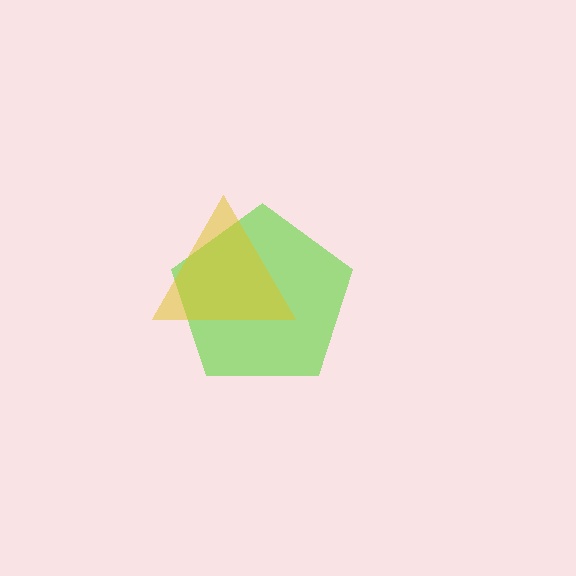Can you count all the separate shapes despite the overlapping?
Yes, there are 2 separate shapes.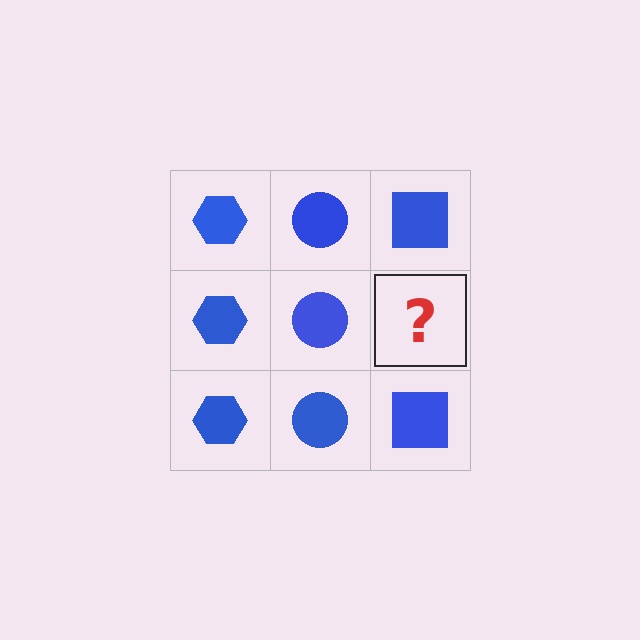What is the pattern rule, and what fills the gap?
The rule is that each column has a consistent shape. The gap should be filled with a blue square.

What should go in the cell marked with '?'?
The missing cell should contain a blue square.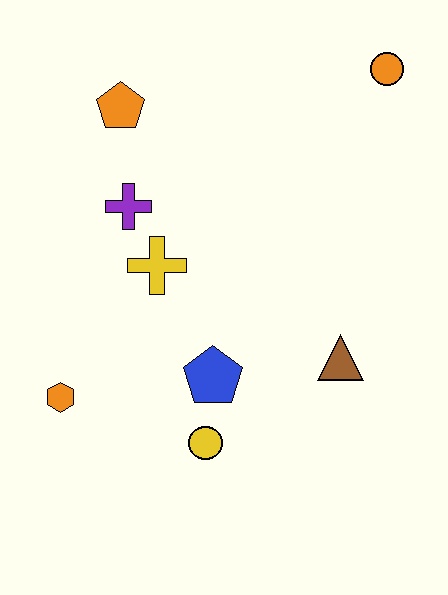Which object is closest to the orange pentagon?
The purple cross is closest to the orange pentagon.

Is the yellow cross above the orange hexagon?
Yes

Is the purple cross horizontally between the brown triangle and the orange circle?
No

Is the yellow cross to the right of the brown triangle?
No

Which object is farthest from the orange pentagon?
The yellow circle is farthest from the orange pentagon.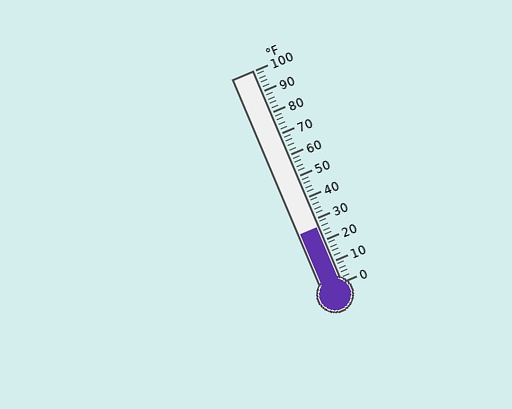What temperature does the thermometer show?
The thermometer shows approximately 26°F.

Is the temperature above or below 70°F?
The temperature is below 70°F.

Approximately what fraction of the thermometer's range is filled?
The thermometer is filled to approximately 25% of its range.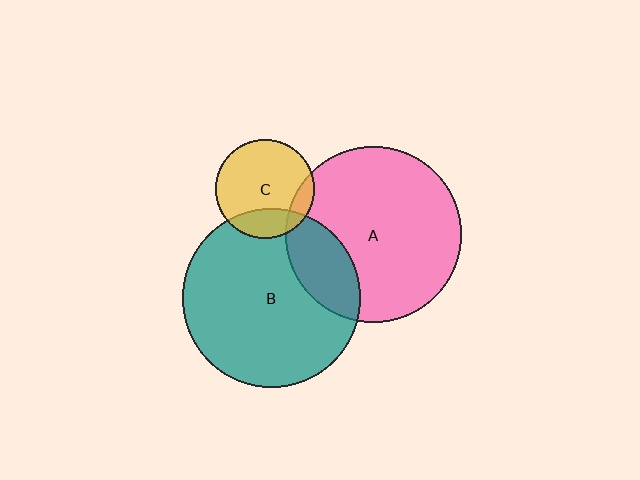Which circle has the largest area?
Circle B (teal).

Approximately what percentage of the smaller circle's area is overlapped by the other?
Approximately 20%.